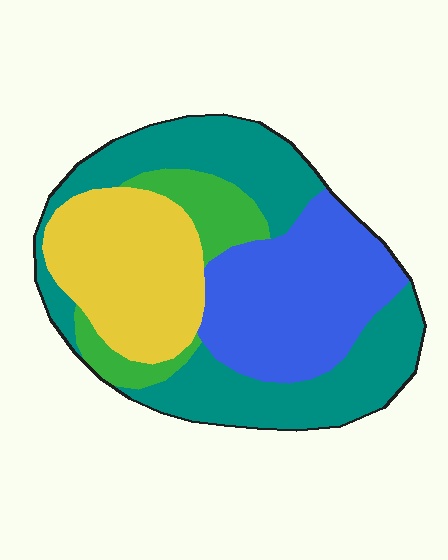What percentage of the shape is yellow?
Yellow covers around 25% of the shape.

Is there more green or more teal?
Teal.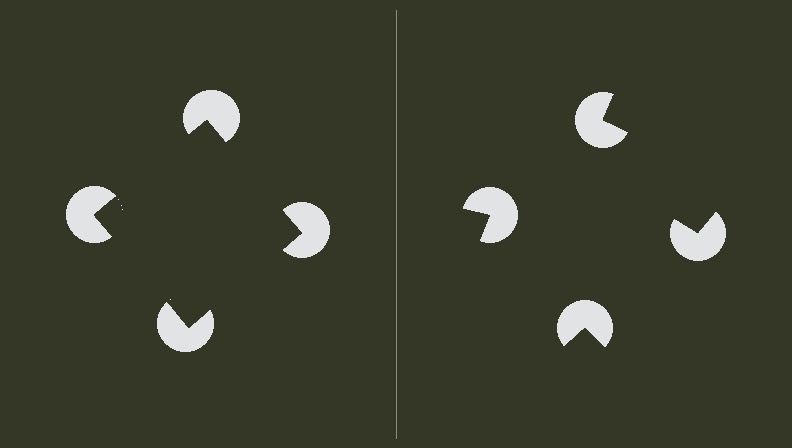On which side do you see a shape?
An illusory square appears on the left side. On the right side the wedge cuts are rotated, so no coherent shape forms.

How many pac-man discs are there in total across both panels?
8 — 4 on each side.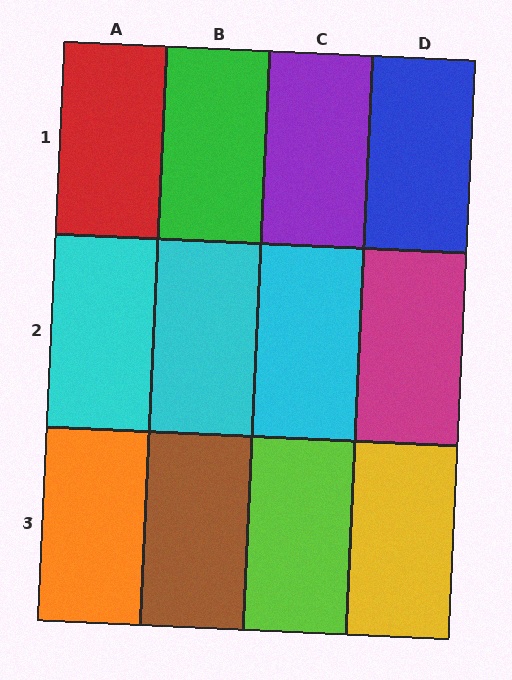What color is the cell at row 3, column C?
Lime.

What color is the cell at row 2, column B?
Cyan.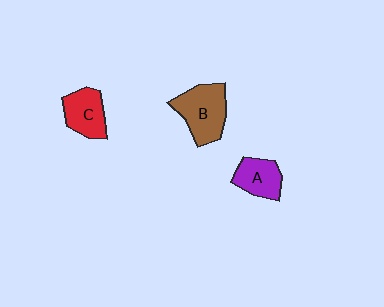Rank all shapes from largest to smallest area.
From largest to smallest: B (brown), C (red), A (purple).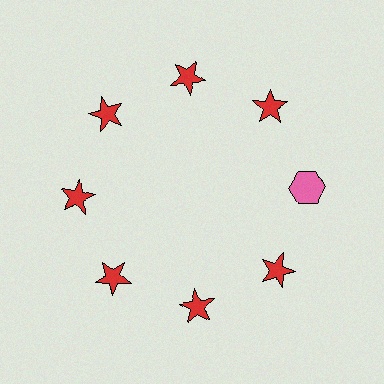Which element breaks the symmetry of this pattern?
The pink hexagon at roughly the 3 o'clock position breaks the symmetry. All other shapes are red stars.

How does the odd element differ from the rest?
It differs in both color (pink instead of red) and shape (hexagon instead of star).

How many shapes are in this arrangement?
There are 8 shapes arranged in a ring pattern.